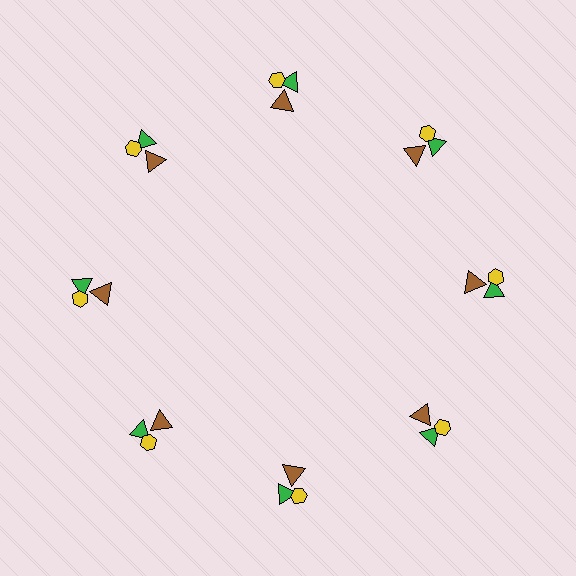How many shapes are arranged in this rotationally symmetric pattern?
There are 24 shapes, arranged in 8 groups of 3.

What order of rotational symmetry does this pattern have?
This pattern has 8-fold rotational symmetry.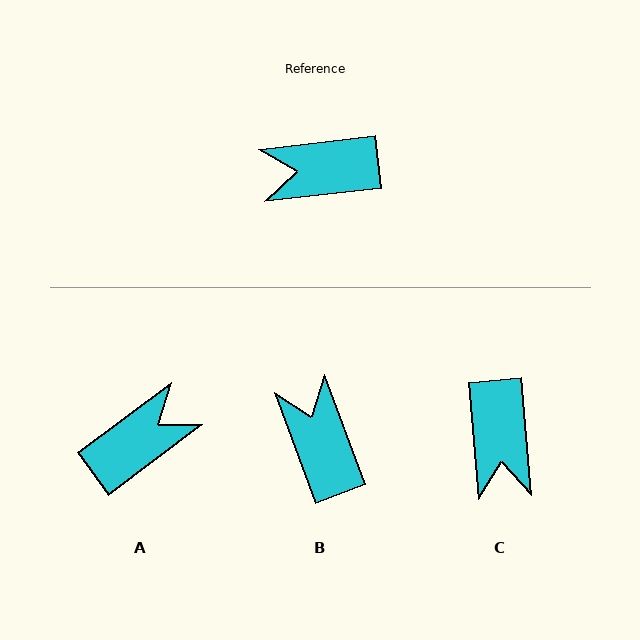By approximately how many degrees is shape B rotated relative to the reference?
Approximately 76 degrees clockwise.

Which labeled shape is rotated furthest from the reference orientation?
A, about 150 degrees away.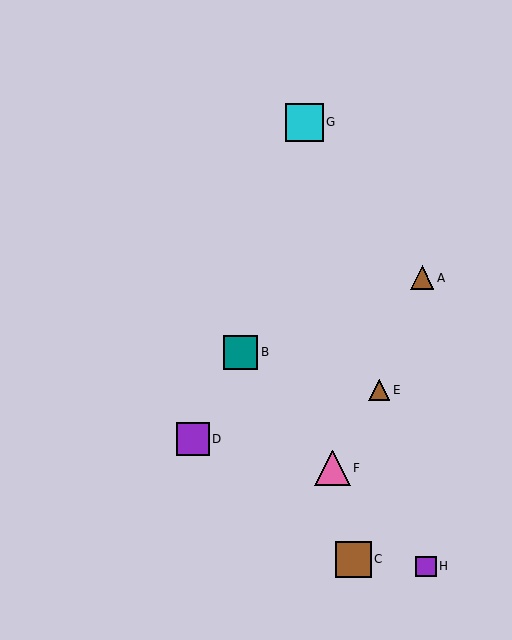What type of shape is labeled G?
Shape G is a cyan square.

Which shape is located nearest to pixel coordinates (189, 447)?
The purple square (labeled D) at (193, 439) is nearest to that location.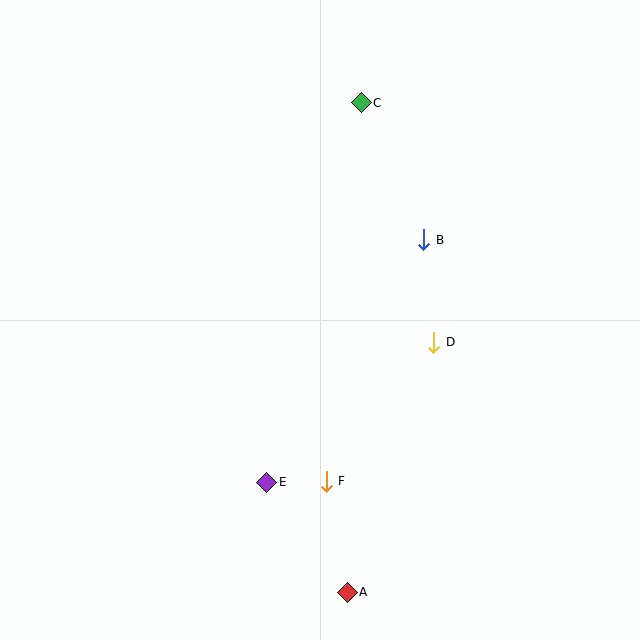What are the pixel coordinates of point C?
Point C is at (361, 103).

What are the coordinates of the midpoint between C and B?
The midpoint between C and B is at (393, 171).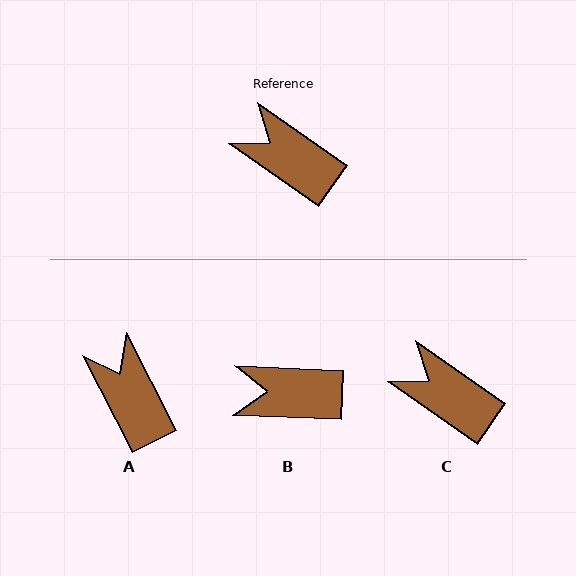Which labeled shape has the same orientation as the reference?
C.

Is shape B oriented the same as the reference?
No, it is off by about 33 degrees.